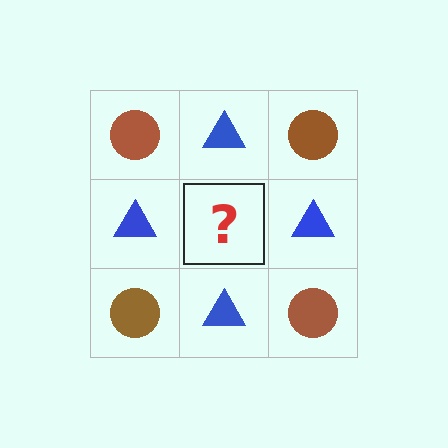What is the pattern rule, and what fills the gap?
The rule is that it alternates brown circle and blue triangle in a checkerboard pattern. The gap should be filled with a brown circle.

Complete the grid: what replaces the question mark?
The question mark should be replaced with a brown circle.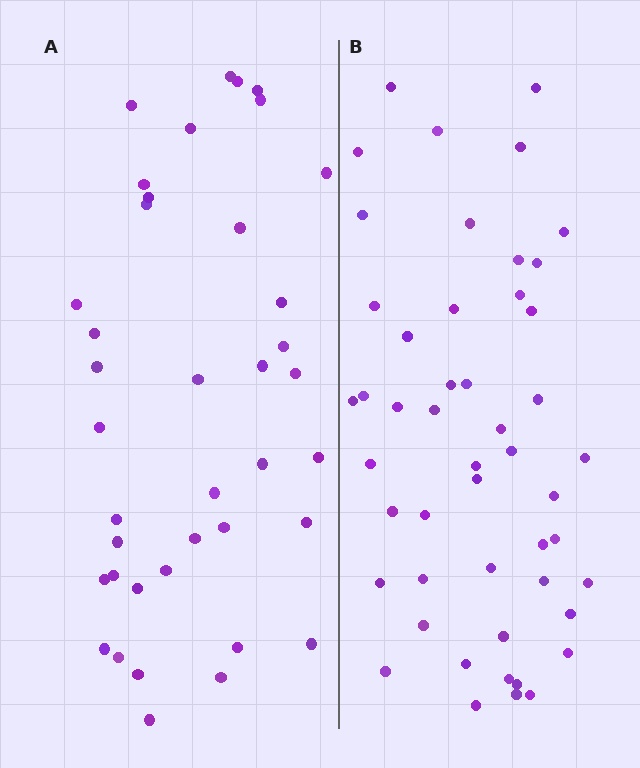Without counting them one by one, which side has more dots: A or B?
Region B (the right region) has more dots.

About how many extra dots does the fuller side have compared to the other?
Region B has roughly 10 or so more dots than region A.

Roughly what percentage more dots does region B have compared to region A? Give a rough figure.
About 25% more.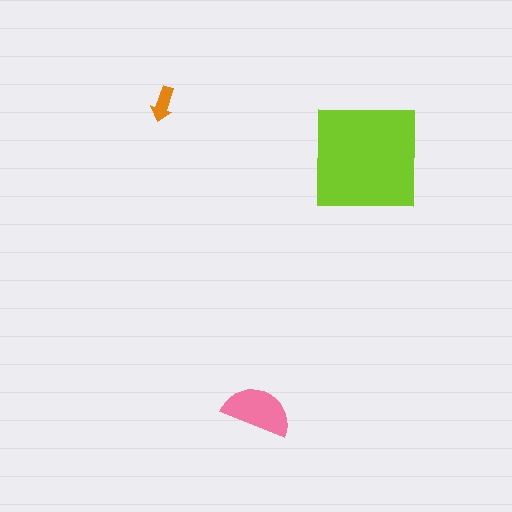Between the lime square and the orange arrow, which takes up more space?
The lime square.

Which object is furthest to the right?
The lime square is rightmost.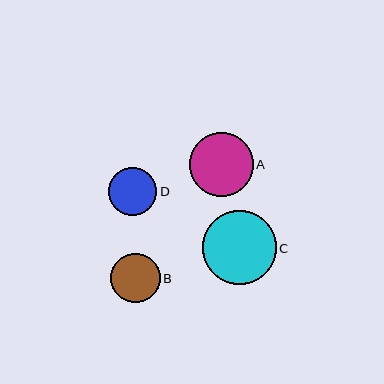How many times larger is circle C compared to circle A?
Circle C is approximately 1.2 times the size of circle A.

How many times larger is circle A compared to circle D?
Circle A is approximately 1.3 times the size of circle D.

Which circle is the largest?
Circle C is the largest with a size of approximately 74 pixels.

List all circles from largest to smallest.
From largest to smallest: C, A, B, D.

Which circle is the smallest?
Circle D is the smallest with a size of approximately 48 pixels.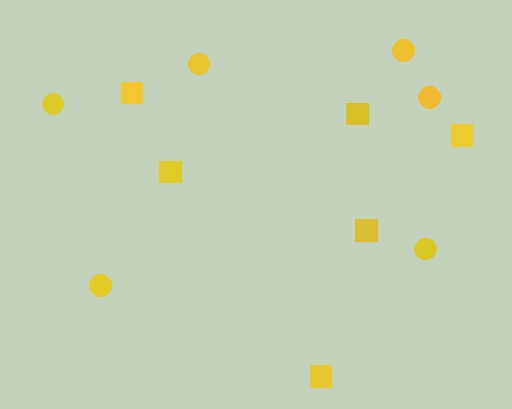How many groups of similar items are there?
There are 2 groups: one group of squares (6) and one group of circles (6).